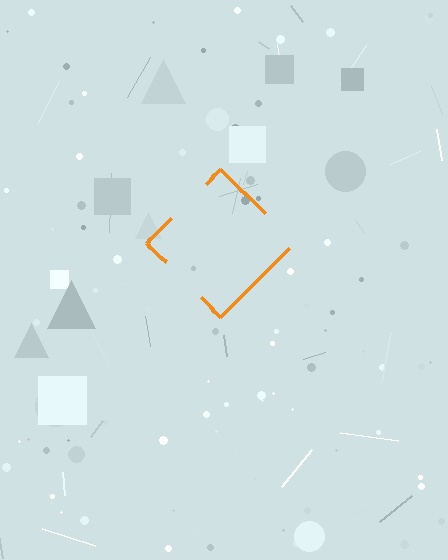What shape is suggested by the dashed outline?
The dashed outline suggests a diamond.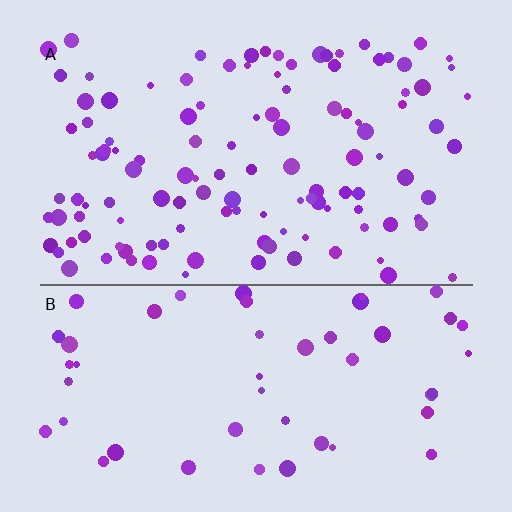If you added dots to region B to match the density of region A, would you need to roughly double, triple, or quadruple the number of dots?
Approximately double.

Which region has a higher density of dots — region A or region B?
A (the top).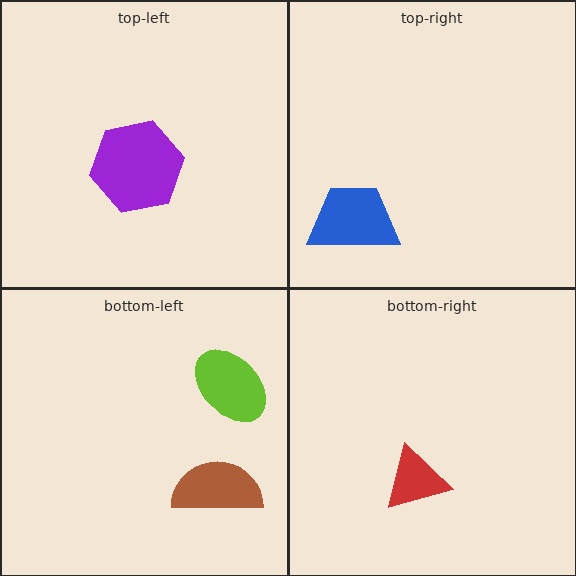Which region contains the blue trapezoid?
The top-right region.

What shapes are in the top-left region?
The purple hexagon.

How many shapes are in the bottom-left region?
2.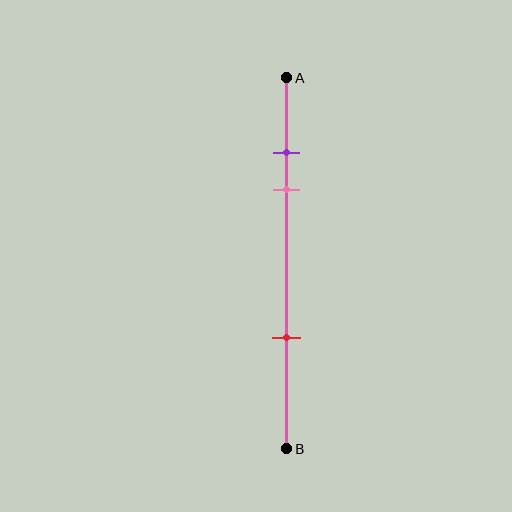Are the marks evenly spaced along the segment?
No, the marks are not evenly spaced.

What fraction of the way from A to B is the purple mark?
The purple mark is approximately 20% (0.2) of the way from A to B.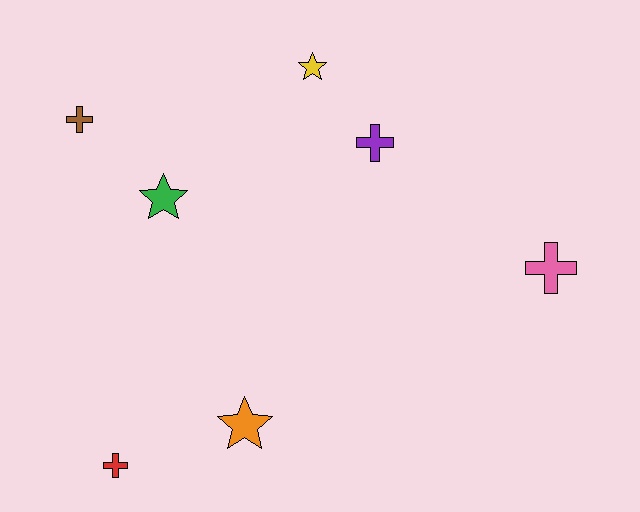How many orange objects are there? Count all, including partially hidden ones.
There is 1 orange object.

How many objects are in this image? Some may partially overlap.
There are 7 objects.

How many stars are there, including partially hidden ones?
There are 3 stars.